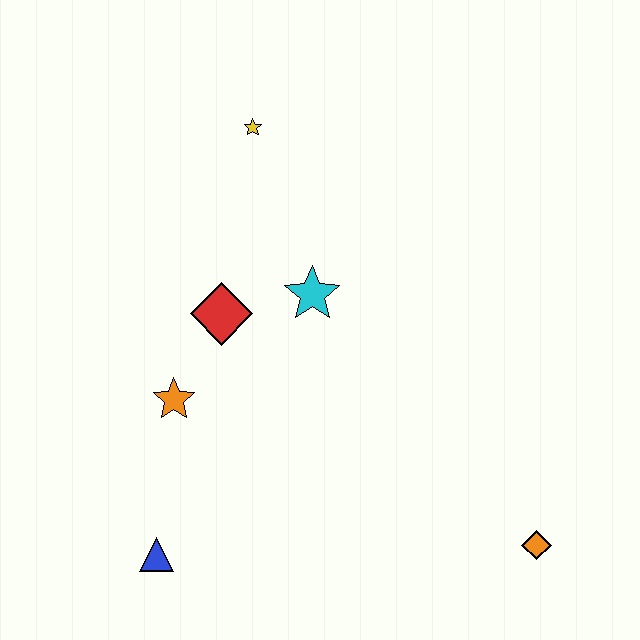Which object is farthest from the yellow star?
The orange diamond is farthest from the yellow star.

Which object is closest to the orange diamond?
The cyan star is closest to the orange diamond.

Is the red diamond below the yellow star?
Yes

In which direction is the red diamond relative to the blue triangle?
The red diamond is above the blue triangle.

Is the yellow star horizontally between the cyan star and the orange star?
Yes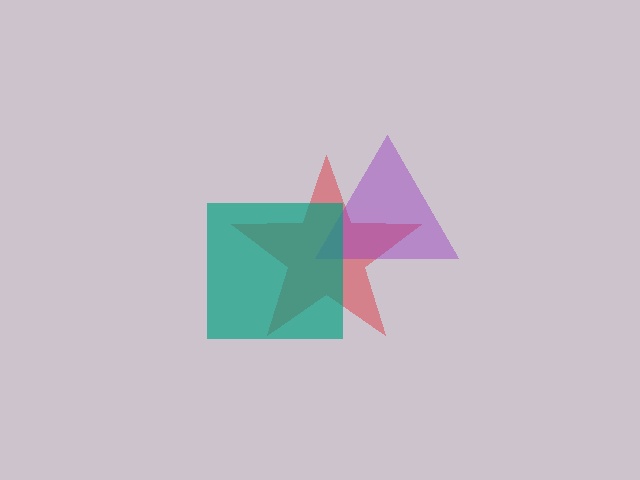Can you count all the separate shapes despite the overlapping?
Yes, there are 3 separate shapes.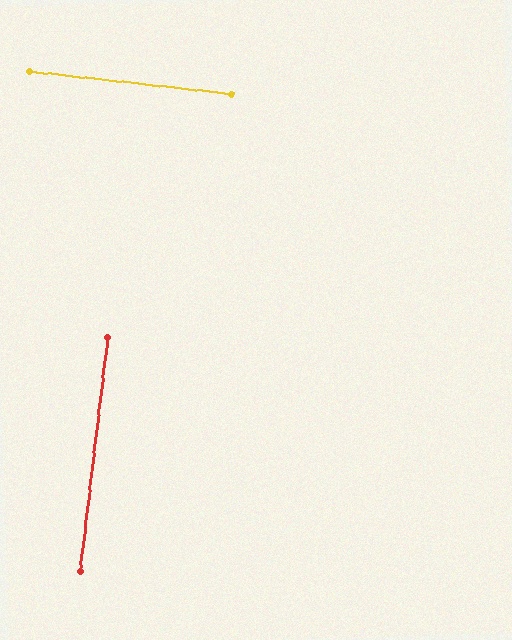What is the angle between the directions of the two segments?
Approximately 89 degrees.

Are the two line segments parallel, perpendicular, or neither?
Perpendicular — they meet at approximately 89°.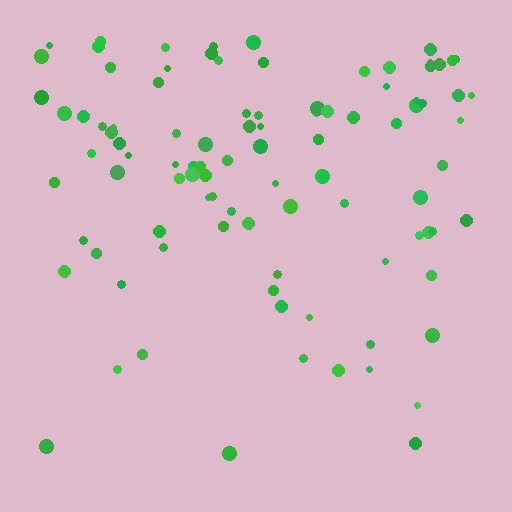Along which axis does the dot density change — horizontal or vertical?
Vertical.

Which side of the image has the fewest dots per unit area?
The bottom.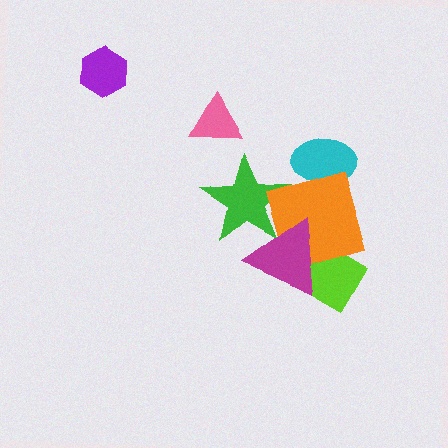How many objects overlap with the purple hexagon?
0 objects overlap with the purple hexagon.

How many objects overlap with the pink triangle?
0 objects overlap with the pink triangle.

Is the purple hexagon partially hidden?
No, no other shape covers it.